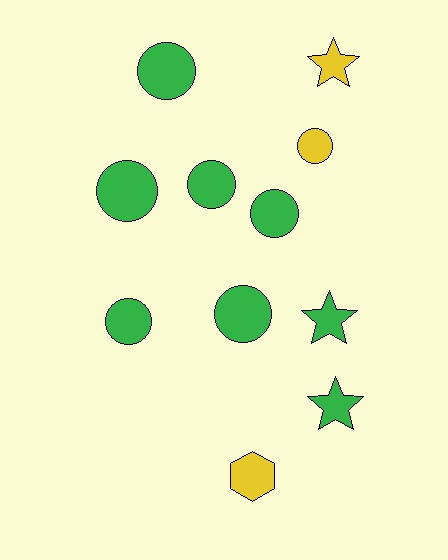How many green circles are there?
There are 6 green circles.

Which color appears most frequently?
Green, with 8 objects.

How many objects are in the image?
There are 11 objects.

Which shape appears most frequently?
Circle, with 7 objects.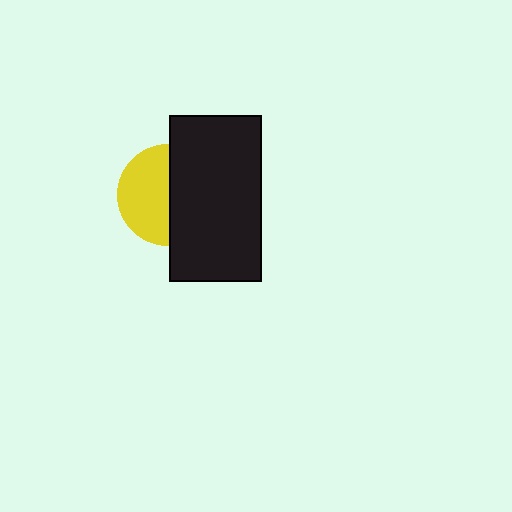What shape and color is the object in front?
The object in front is a black rectangle.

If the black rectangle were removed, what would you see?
You would see the complete yellow circle.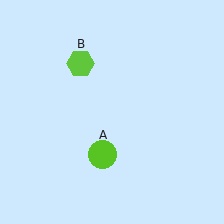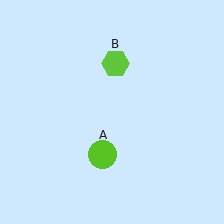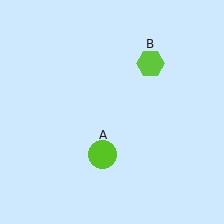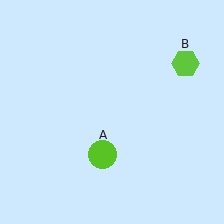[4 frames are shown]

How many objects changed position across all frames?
1 object changed position: lime hexagon (object B).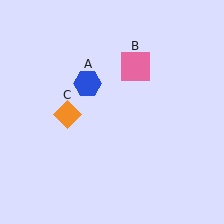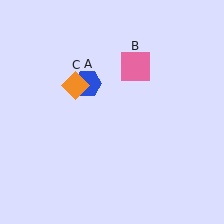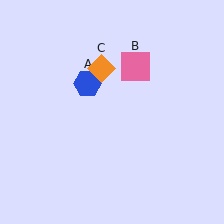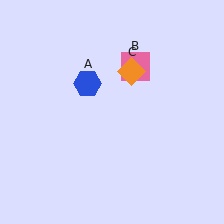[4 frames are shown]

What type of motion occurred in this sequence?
The orange diamond (object C) rotated clockwise around the center of the scene.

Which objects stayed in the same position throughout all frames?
Blue hexagon (object A) and pink square (object B) remained stationary.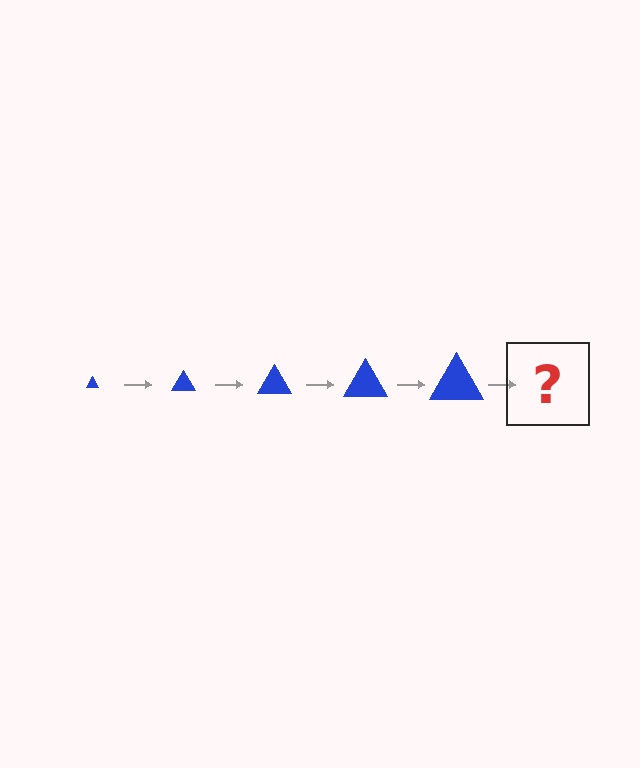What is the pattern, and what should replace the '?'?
The pattern is that the triangle gets progressively larger each step. The '?' should be a blue triangle, larger than the previous one.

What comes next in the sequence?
The next element should be a blue triangle, larger than the previous one.